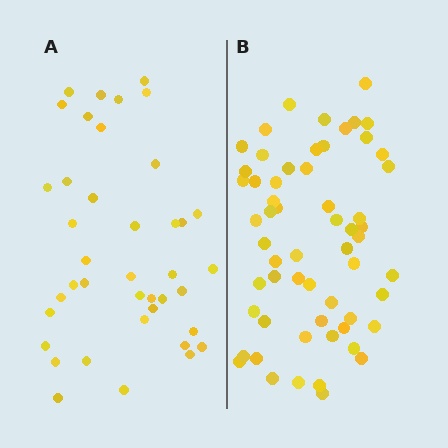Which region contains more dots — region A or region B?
Region B (the right region) has more dots.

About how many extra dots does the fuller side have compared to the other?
Region B has approximately 20 more dots than region A.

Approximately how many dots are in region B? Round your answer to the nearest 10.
About 60 dots. (The exact count is 59, which rounds to 60.)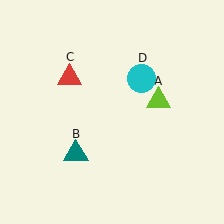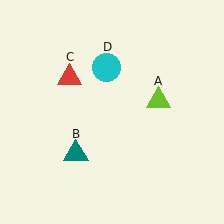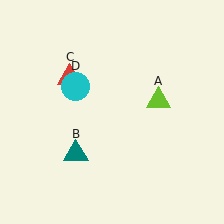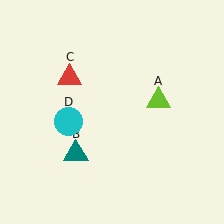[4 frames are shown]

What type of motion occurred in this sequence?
The cyan circle (object D) rotated counterclockwise around the center of the scene.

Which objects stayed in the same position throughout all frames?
Lime triangle (object A) and teal triangle (object B) and red triangle (object C) remained stationary.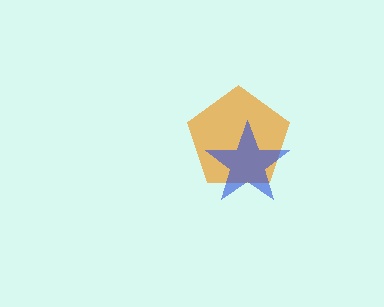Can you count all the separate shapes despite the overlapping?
Yes, there are 2 separate shapes.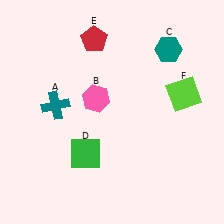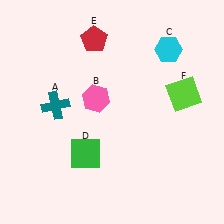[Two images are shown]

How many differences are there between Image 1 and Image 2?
There is 1 difference between the two images.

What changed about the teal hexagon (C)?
In Image 1, C is teal. In Image 2, it changed to cyan.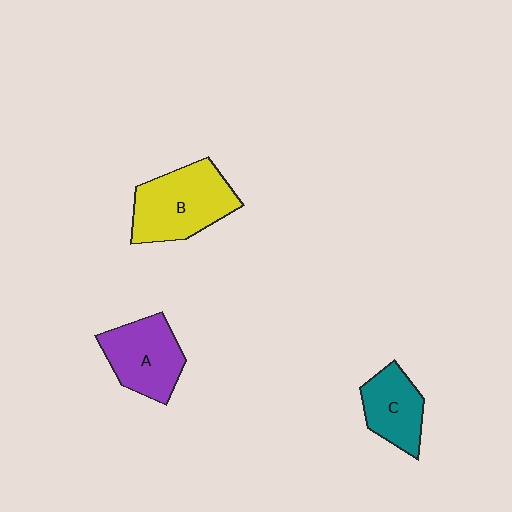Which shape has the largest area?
Shape B (yellow).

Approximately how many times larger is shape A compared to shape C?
Approximately 1.3 times.